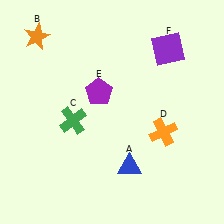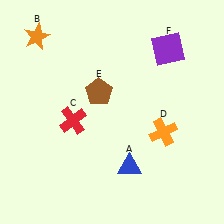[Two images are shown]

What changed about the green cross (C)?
In Image 1, C is green. In Image 2, it changed to red.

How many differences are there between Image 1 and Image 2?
There are 2 differences between the two images.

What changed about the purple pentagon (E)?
In Image 1, E is purple. In Image 2, it changed to brown.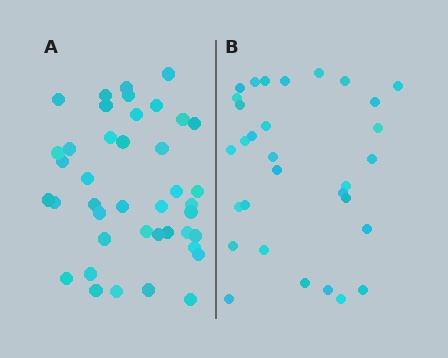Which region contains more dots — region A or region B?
Region A (the left region) has more dots.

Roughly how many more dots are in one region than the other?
Region A has roughly 10 or so more dots than region B.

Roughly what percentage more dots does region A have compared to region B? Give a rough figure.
About 30% more.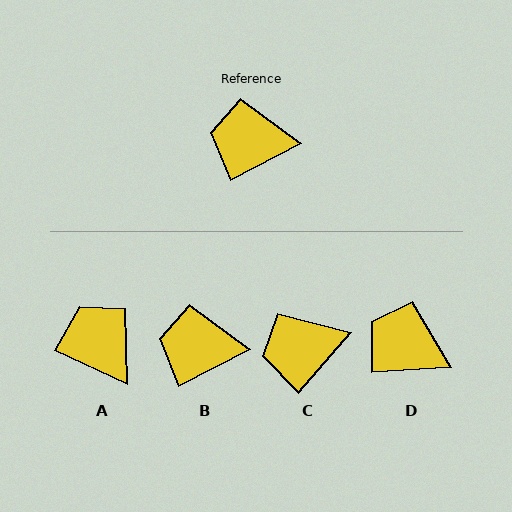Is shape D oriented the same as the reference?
No, it is off by about 23 degrees.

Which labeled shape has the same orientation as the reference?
B.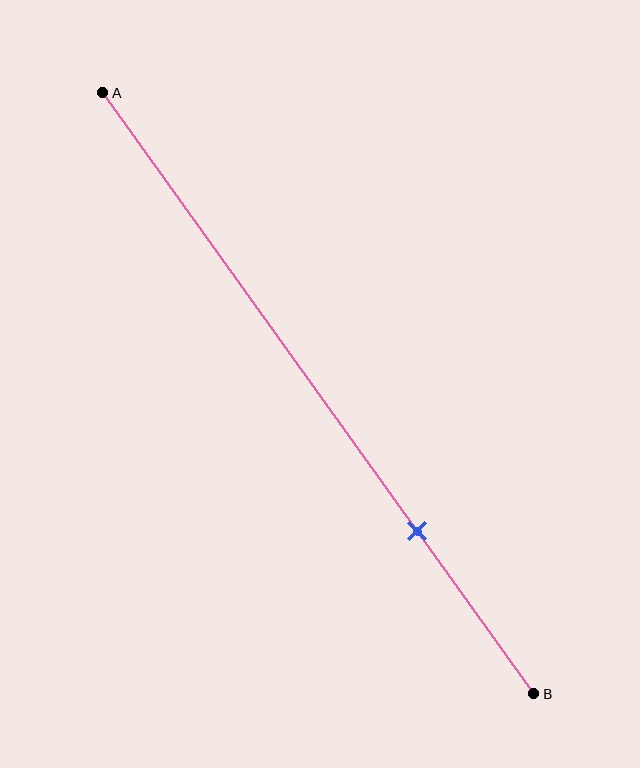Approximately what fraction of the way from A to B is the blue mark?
The blue mark is approximately 75% of the way from A to B.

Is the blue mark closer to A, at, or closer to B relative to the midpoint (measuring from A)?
The blue mark is closer to point B than the midpoint of segment AB.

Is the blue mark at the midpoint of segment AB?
No, the mark is at about 75% from A, not at the 50% midpoint.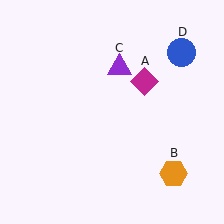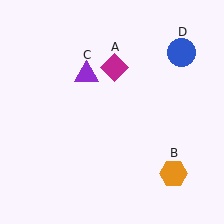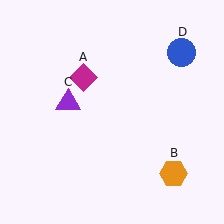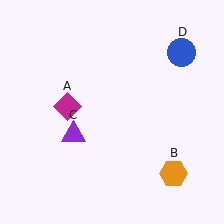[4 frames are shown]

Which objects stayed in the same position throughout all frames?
Orange hexagon (object B) and blue circle (object D) remained stationary.